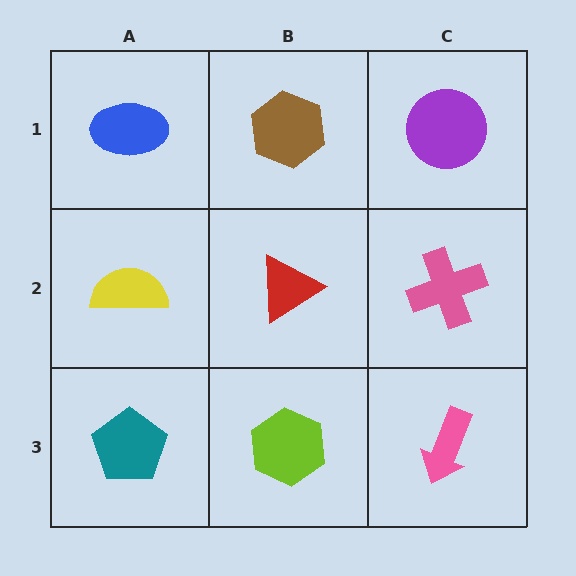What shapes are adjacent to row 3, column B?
A red triangle (row 2, column B), a teal pentagon (row 3, column A), a pink arrow (row 3, column C).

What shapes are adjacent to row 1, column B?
A red triangle (row 2, column B), a blue ellipse (row 1, column A), a purple circle (row 1, column C).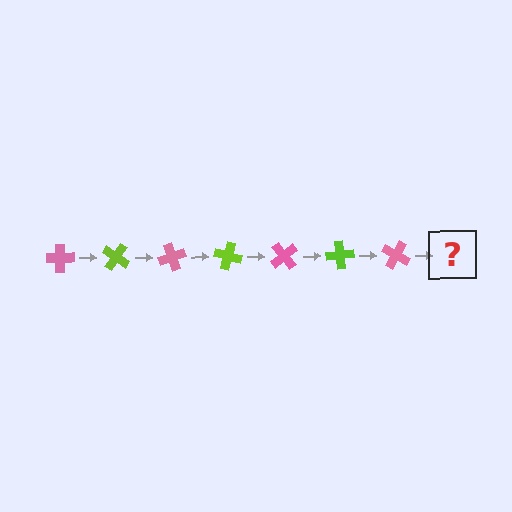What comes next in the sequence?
The next element should be a lime cross, rotated 245 degrees from the start.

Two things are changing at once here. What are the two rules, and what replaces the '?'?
The two rules are that it rotates 35 degrees each step and the color cycles through pink and lime. The '?' should be a lime cross, rotated 245 degrees from the start.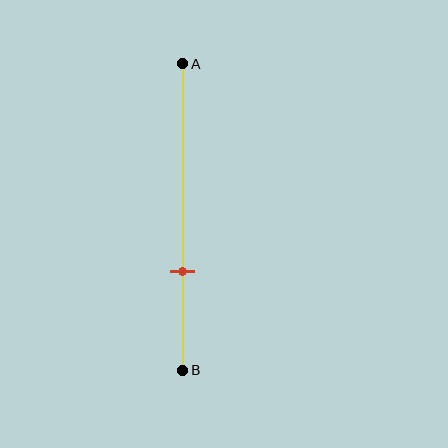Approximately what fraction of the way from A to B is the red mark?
The red mark is approximately 70% of the way from A to B.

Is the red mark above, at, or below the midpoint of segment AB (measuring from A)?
The red mark is below the midpoint of segment AB.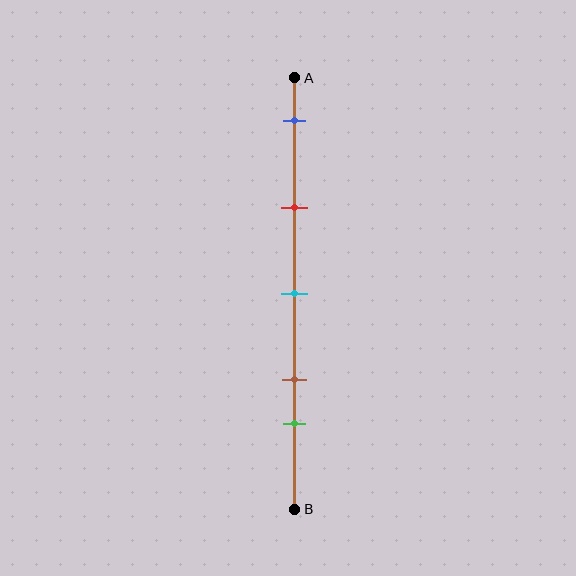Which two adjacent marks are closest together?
The brown and green marks are the closest adjacent pair.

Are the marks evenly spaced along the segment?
No, the marks are not evenly spaced.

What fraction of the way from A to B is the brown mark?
The brown mark is approximately 70% (0.7) of the way from A to B.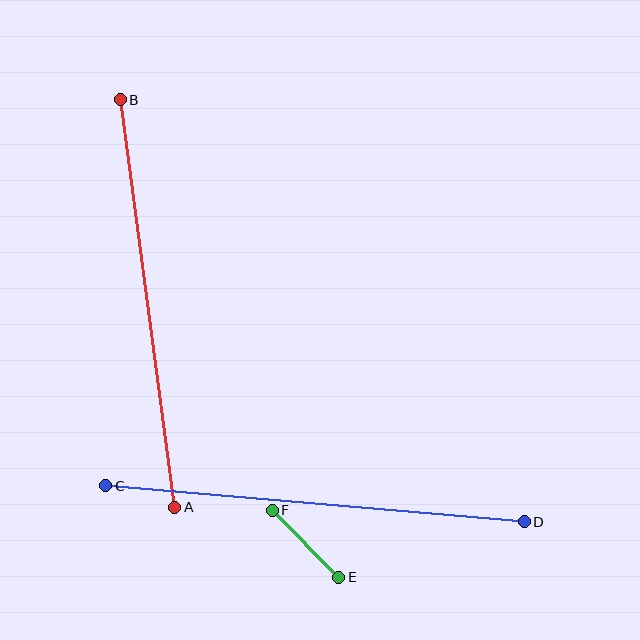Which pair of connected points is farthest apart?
Points C and D are farthest apart.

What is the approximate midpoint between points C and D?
The midpoint is at approximately (315, 504) pixels.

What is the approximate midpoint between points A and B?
The midpoint is at approximately (147, 304) pixels.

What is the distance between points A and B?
The distance is approximately 411 pixels.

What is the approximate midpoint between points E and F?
The midpoint is at approximately (305, 544) pixels.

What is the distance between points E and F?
The distance is approximately 94 pixels.